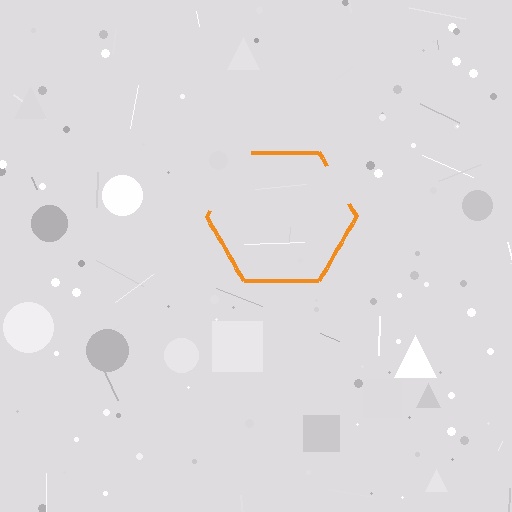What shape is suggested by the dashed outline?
The dashed outline suggests a hexagon.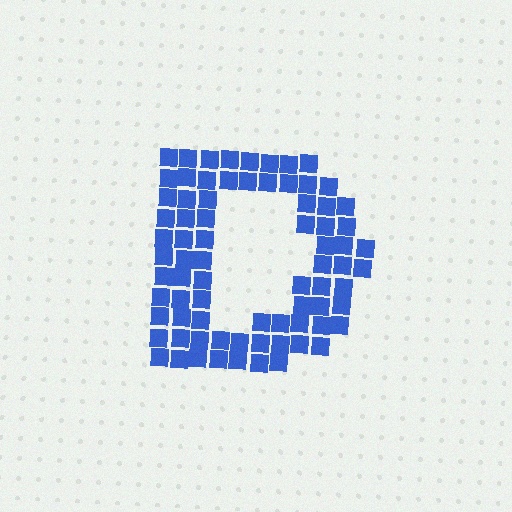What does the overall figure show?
The overall figure shows the letter D.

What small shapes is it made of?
It is made of small squares.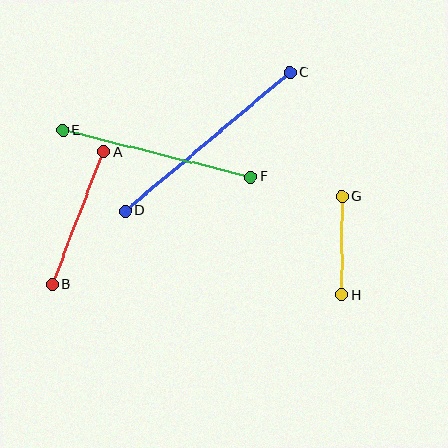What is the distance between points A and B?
The distance is approximately 142 pixels.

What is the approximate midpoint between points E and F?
The midpoint is at approximately (157, 154) pixels.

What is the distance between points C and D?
The distance is approximately 215 pixels.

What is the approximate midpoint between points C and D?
The midpoint is at approximately (207, 142) pixels.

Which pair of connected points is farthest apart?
Points C and D are farthest apart.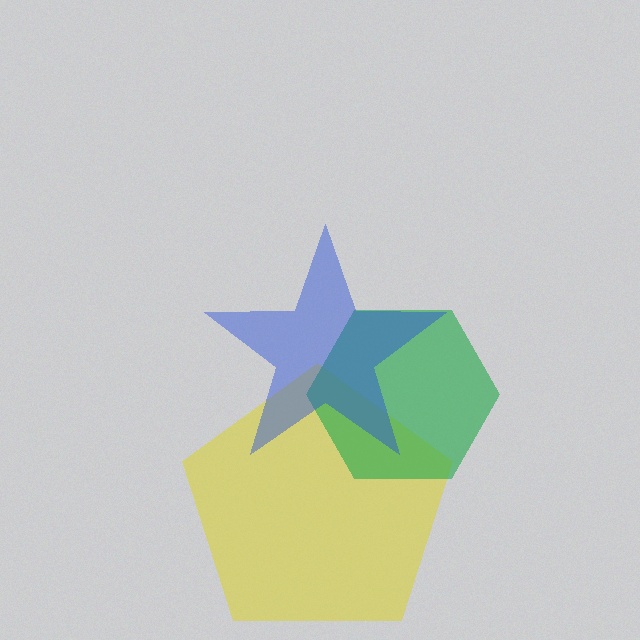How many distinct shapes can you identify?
There are 3 distinct shapes: a yellow pentagon, a green hexagon, a blue star.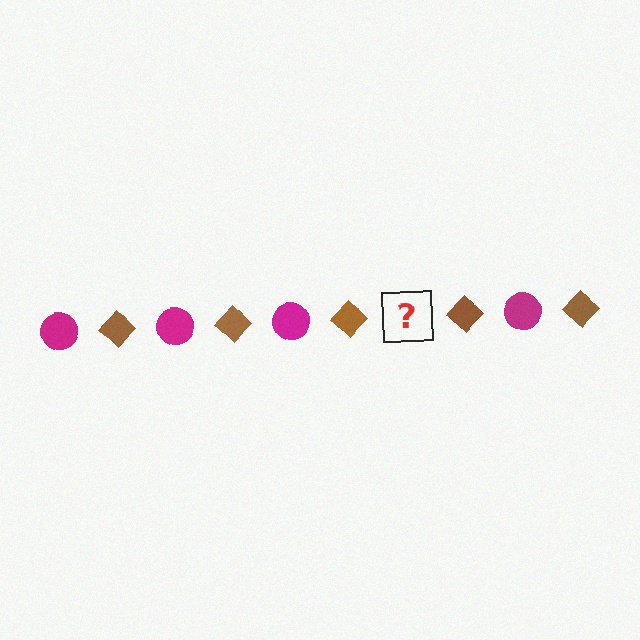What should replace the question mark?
The question mark should be replaced with a magenta circle.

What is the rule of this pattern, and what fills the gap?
The rule is that the pattern alternates between magenta circle and brown diamond. The gap should be filled with a magenta circle.